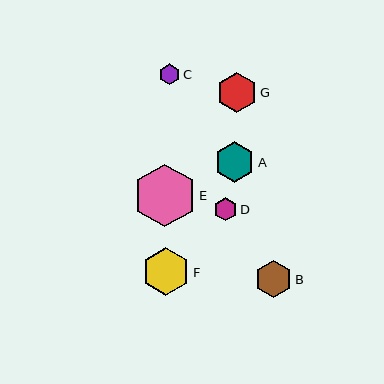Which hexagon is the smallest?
Hexagon C is the smallest with a size of approximately 20 pixels.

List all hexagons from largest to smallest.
From largest to smallest: E, F, G, A, B, D, C.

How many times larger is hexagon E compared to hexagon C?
Hexagon E is approximately 3.1 times the size of hexagon C.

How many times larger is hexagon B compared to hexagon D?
Hexagon B is approximately 1.6 times the size of hexagon D.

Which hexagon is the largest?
Hexagon E is the largest with a size of approximately 63 pixels.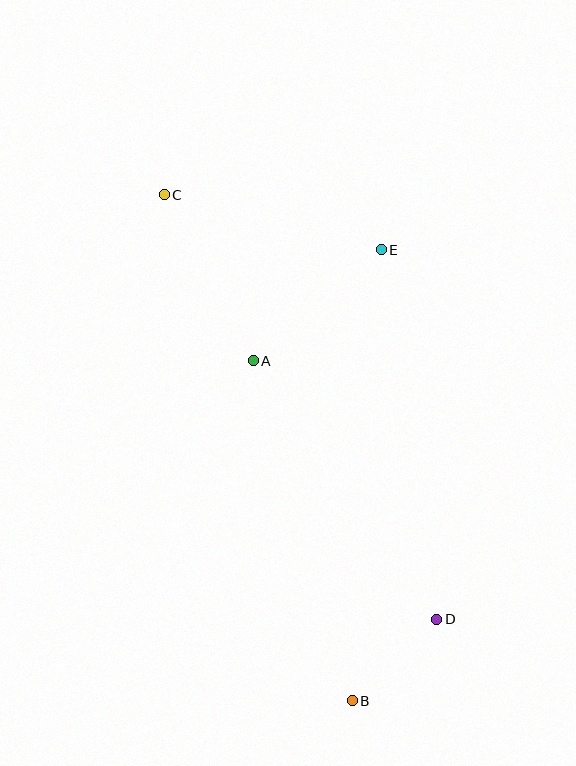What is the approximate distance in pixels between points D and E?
The distance between D and E is approximately 374 pixels.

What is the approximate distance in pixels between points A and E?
The distance between A and E is approximately 169 pixels.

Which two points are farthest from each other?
Points B and C are farthest from each other.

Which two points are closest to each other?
Points B and D are closest to each other.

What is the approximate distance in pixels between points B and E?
The distance between B and E is approximately 452 pixels.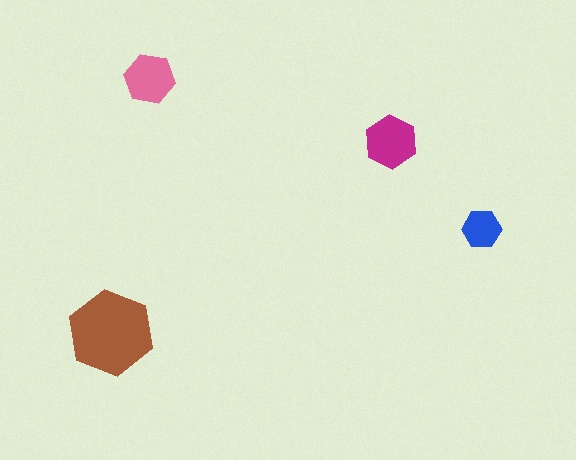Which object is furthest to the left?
The brown hexagon is leftmost.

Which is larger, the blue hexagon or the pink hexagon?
The pink one.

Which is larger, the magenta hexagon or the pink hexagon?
The magenta one.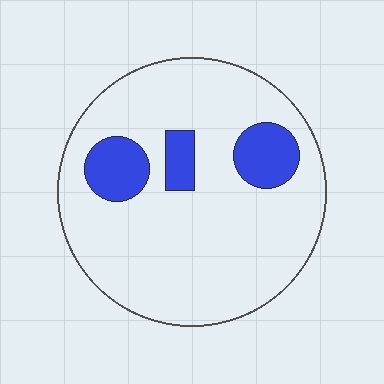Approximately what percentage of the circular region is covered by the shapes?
Approximately 15%.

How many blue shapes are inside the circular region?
3.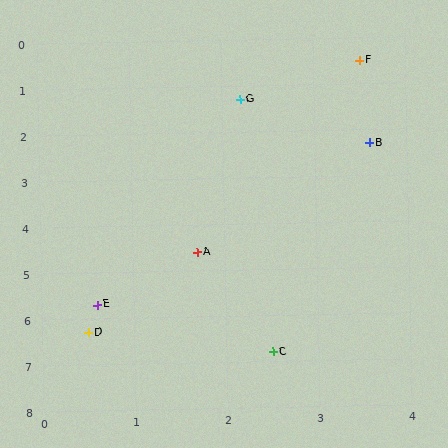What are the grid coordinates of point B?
Point B is at approximately (3.6, 2.3).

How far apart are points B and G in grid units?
Points B and G are about 1.7 grid units apart.